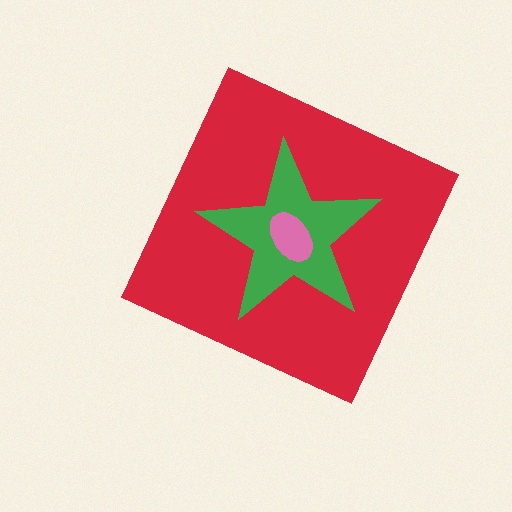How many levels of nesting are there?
3.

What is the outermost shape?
The red diamond.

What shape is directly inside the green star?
The pink ellipse.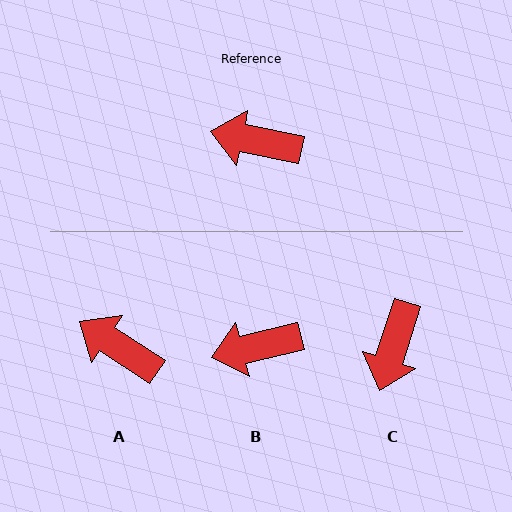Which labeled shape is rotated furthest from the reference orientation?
C, about 84 degrees away.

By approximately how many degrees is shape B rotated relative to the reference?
Approximately 25 degrees counter-clockwise.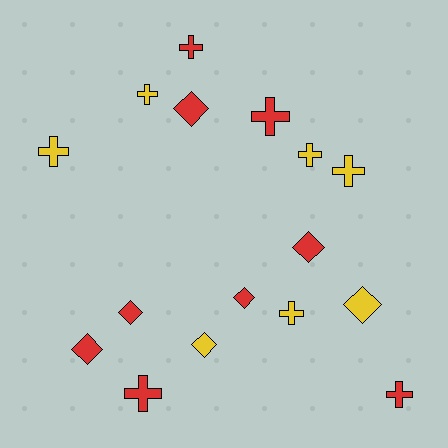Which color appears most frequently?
Red, with 9 objects.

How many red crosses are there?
There are 4 red crosses.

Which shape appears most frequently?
Cross, with 9 objects.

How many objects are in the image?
There are 16 objects.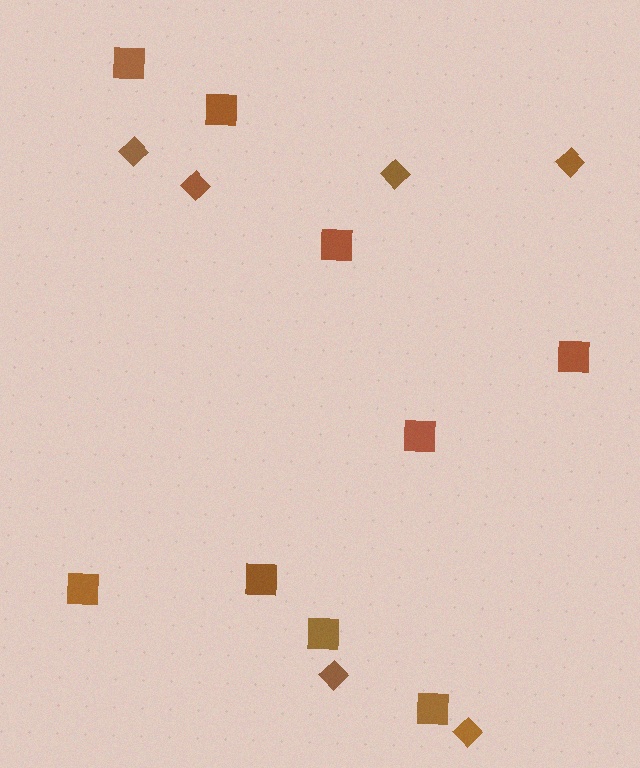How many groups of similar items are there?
There are 2 groups: one group of diamonds (6) and one group of squares (9).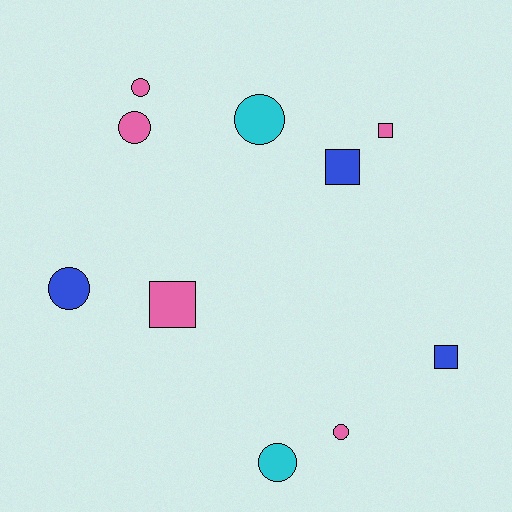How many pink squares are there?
There are 2 pink squares.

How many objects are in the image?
There are 10 objects.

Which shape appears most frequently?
Circle, with 6 objects.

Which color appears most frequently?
Pink, with 5 objects.